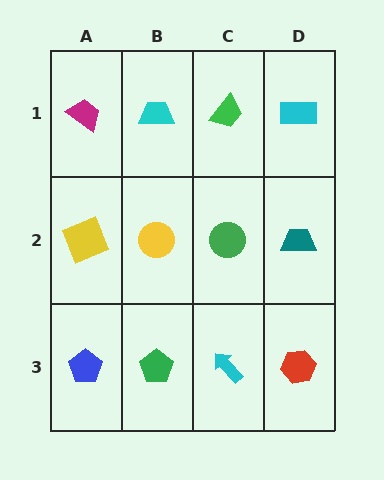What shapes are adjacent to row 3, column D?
A teal trapezoid (row 2, column D), a cyan arrow (row 3, column C).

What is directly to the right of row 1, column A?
A cyan trapezoid.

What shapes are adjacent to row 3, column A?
A yellow square (row 2, column A), a green pentagon (row 3, column B).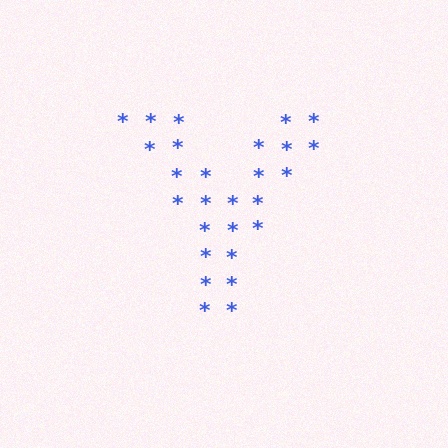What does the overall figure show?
The overall figure shows the letter Y.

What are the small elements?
The small elements are asterisks.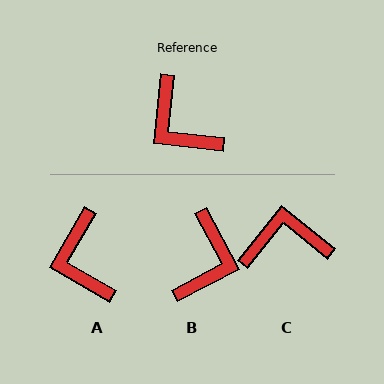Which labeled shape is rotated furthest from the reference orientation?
B, about 124 degrees away.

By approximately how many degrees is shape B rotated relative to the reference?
Approximately 124 degrees counter-clockwise.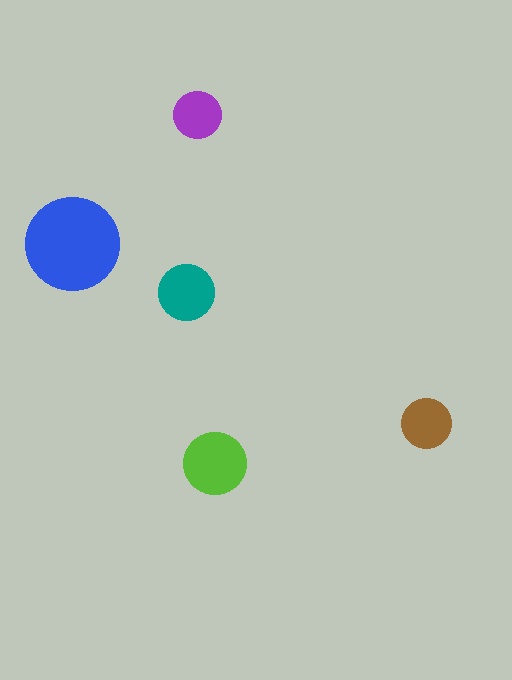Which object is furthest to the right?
The brown circle is rightmost.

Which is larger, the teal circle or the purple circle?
The teal one.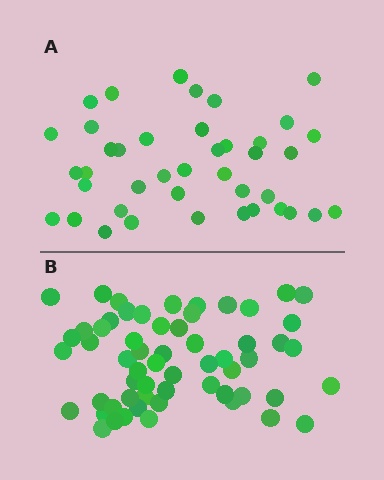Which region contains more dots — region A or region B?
Region B (the bottom region) has more dots.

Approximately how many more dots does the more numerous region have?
Region B has approximately 20 more dots than region A.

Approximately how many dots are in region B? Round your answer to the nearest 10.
About 60 dots. (The exact count is 59, which rounds to 60.)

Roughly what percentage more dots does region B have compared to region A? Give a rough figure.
About 45% more.